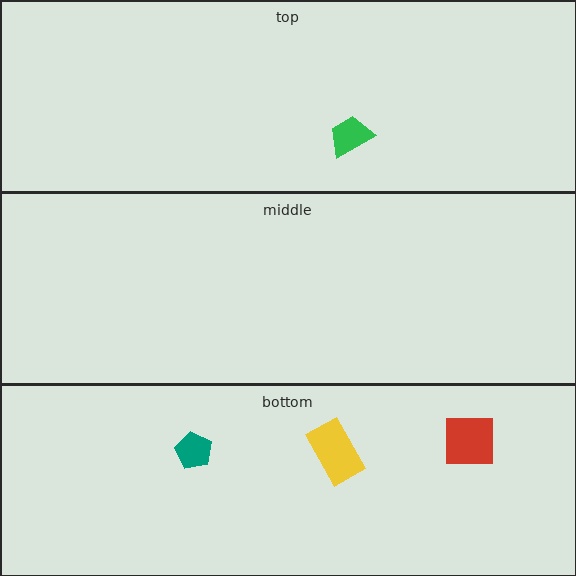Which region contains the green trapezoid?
The top region.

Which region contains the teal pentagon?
The bottom region.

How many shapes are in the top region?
1.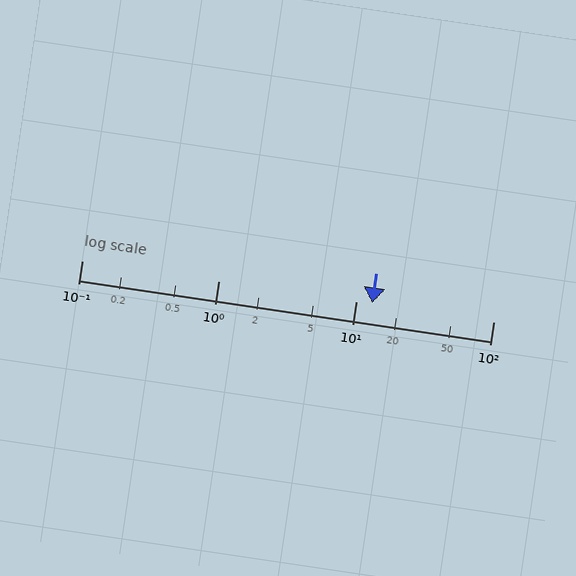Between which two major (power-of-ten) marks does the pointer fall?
The pointer is between 10 and 100.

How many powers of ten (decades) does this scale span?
The scale spans 3 decades, from 0.1 to 100.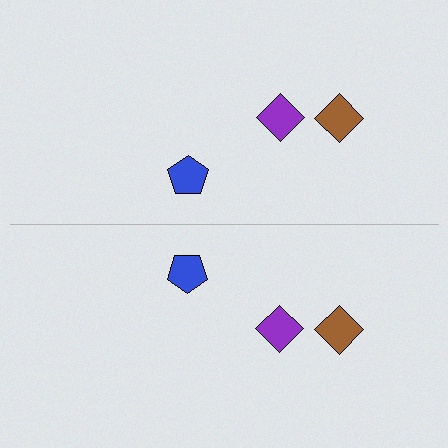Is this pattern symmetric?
Yes, this pattern has bilateral (reflection) symmetry.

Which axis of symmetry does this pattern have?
The pattern has a horizontal axis of symmetry running through the center of the image.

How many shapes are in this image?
There are 6 shapes in this image.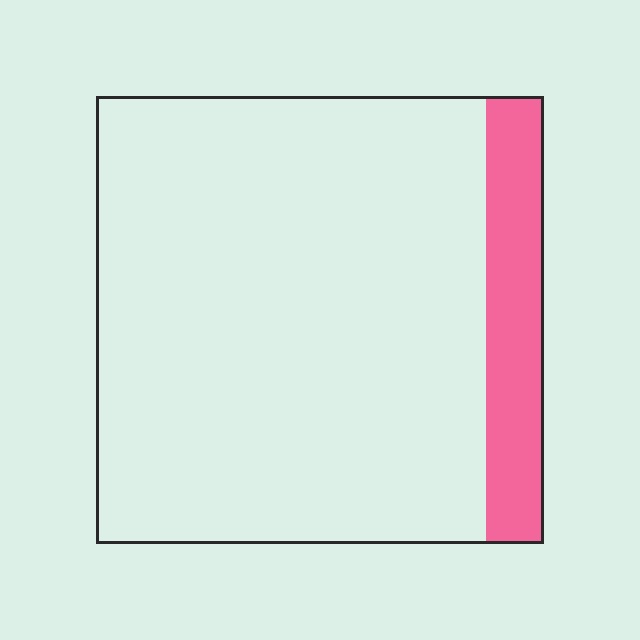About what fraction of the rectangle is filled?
About one eighth (1/8).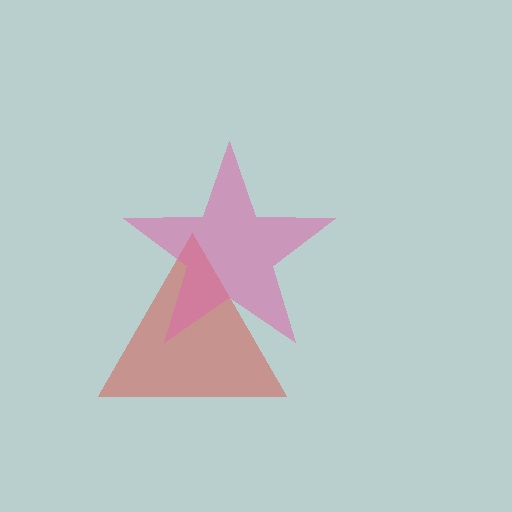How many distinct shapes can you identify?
There are 2 distinct shapes: a red triangle, a pink star.